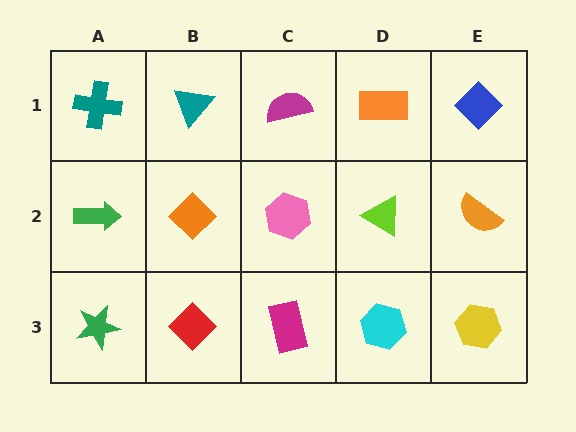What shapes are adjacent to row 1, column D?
A lime triangle (row 2, column D), a magenta semicircle (row 1, column C), a blue diamond (row 1, column E).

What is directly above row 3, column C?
A pink hexagon.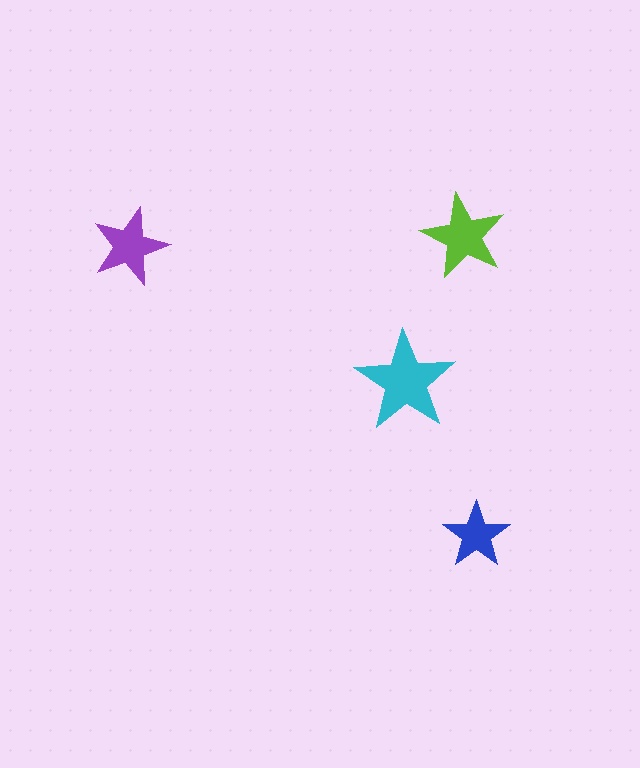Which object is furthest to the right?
The blue star is rightmost.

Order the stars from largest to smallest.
the cyan one, the lime one, the purple one, the blue one.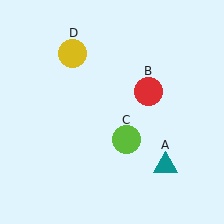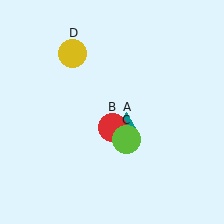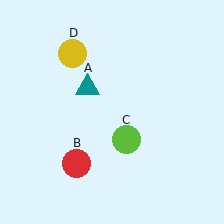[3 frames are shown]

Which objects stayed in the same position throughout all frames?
Lime circle (object C) and yellow circle (object D) remained stationary.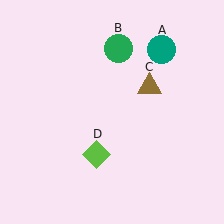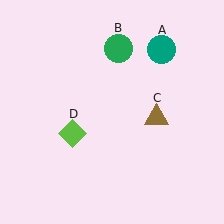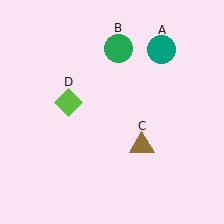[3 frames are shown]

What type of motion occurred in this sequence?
The brown triangle (object C), lime diamond (object D) rotated clockwise around the center of the scene.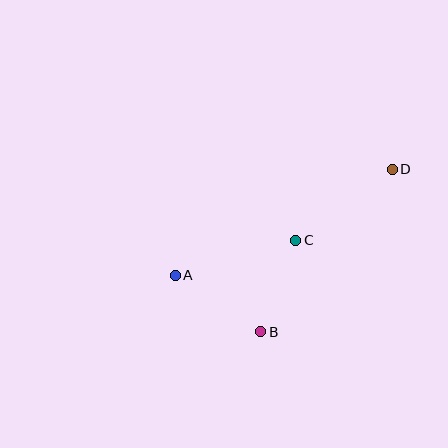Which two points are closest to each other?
Points B and C are closest to each other.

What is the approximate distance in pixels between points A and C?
The distance between A and C is approximately 125 pixels.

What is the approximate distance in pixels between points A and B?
The distance between A and B is approximately 102 pixels.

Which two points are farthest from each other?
Points A and D are farthest from each other.